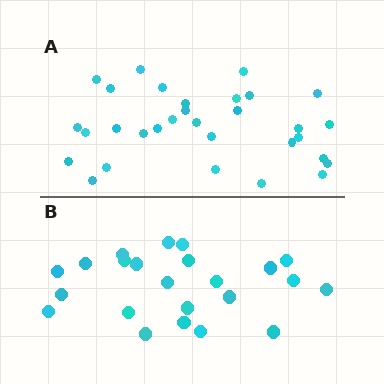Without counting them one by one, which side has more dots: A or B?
Region A (the top region) has more dots.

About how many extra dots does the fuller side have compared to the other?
Region A has roughly 8 or so more dots than region B.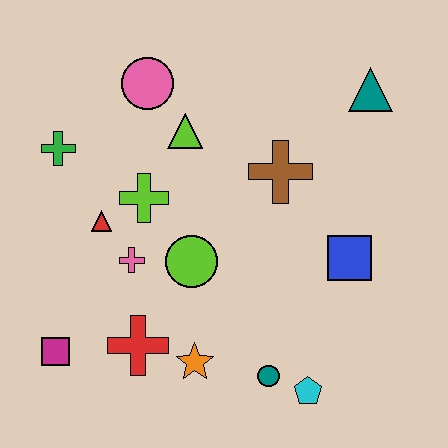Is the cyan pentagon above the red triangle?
No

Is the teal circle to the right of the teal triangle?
No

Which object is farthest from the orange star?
The teal triangle is farthest from the orange star.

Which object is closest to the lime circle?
The pink cross is closest to the lime circle.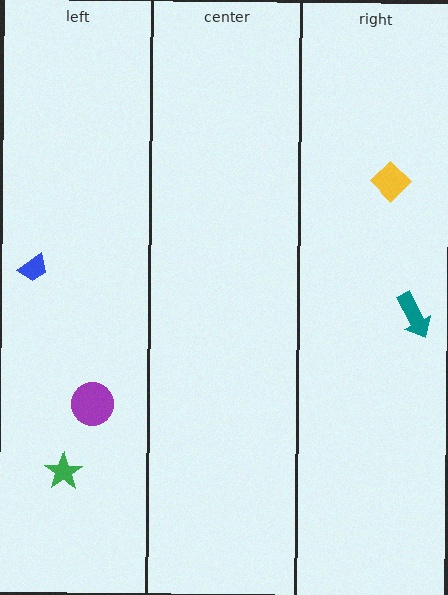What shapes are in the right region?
The yellow diamond, the teal arrow.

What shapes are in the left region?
The green star, the blue trapezoid, the purple circle.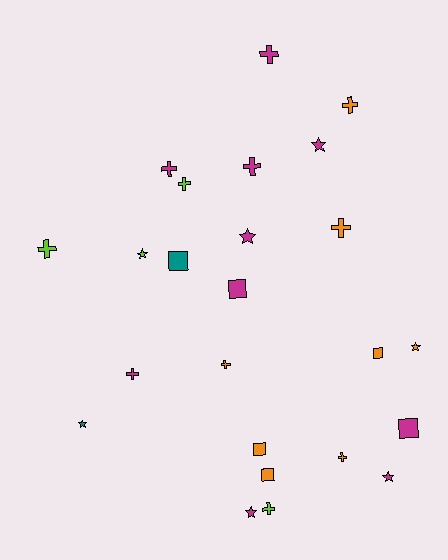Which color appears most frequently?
Magenta, with 10 objects.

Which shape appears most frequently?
Cross, with 11 objects.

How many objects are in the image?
There are 24 objects.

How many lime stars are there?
There is 1 lime star.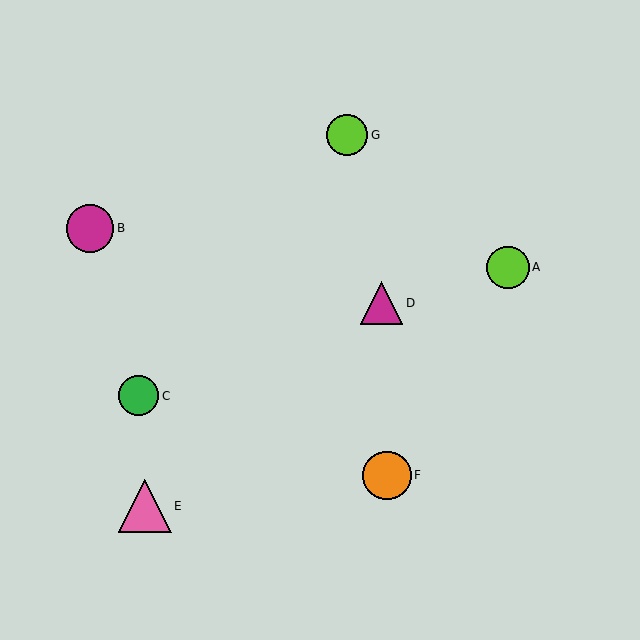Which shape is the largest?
The pink triangle (labeled E) is the largest.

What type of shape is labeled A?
Shape A is a lime circle.